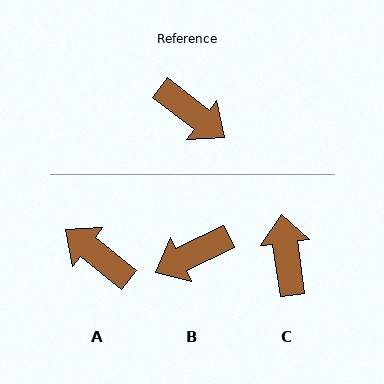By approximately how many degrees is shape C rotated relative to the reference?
Approximately 136 degrees counter-clockwise.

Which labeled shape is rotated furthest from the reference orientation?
A, about 180 degrees away.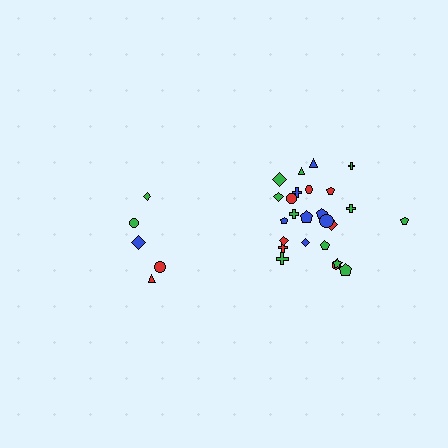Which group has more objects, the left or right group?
The right group.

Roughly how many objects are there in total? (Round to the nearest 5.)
Roughly 30 objects in total.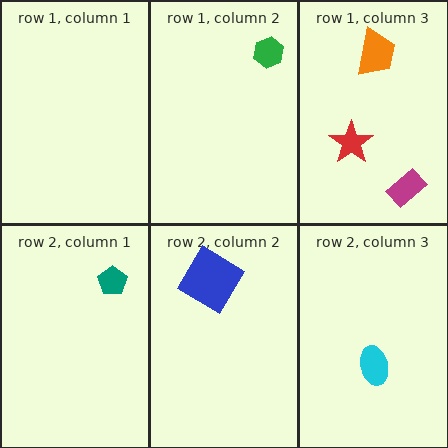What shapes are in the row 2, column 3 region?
The cyan ellipse.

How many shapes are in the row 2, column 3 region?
1.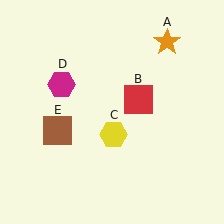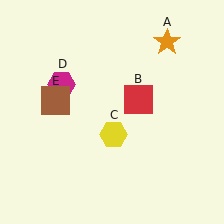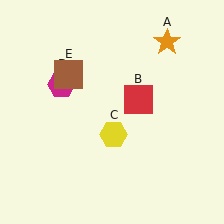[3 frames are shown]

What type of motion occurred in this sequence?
The brown square (object E) rotated clockwise around the center of the scene.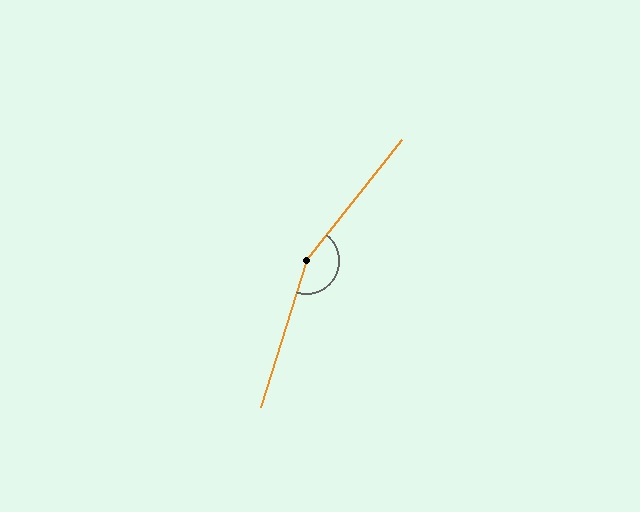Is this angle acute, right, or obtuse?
It is obtuse.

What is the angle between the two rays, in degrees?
Approximately 159 degrees.